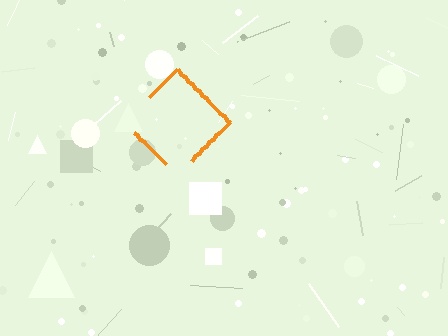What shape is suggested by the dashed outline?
The dashed outline suggests a diamond.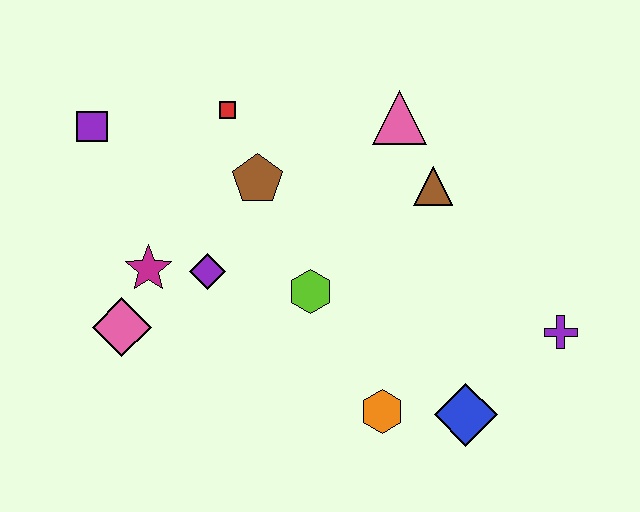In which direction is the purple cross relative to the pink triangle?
The purple cross is below the pink triangle.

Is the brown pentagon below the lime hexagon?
No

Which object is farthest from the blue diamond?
The purple square is farthest from the blue diamond.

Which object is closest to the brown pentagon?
The red square is closest to the brown pentagon.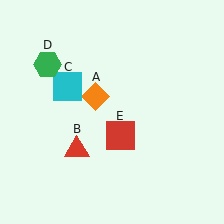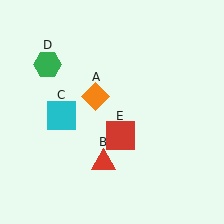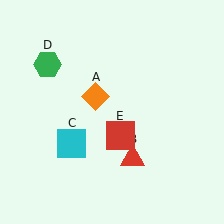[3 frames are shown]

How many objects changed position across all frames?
2 objects changed position: red triangle (object B), cyan square (object C).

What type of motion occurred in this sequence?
The red triangle (object B), cyan square (object C) rotated counterclockwise around the center of the scene.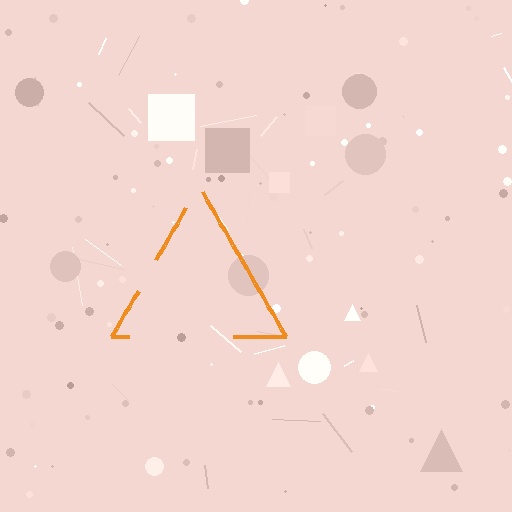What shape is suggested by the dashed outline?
The dashed outline suggests a triangle.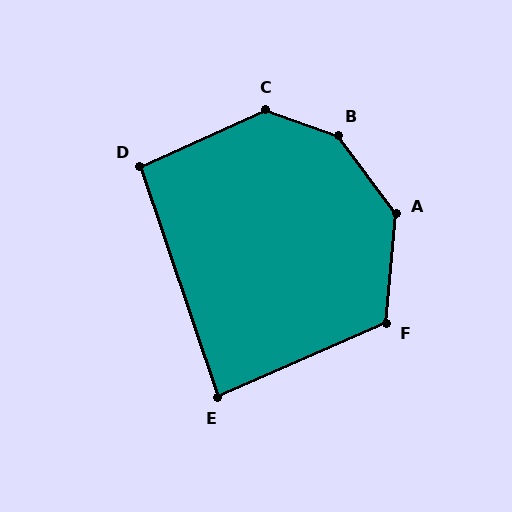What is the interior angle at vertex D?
Approximately 96 degrees (obtuse).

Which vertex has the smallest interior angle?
E, at approximately 85 degrees.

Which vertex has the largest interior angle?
B, at approximately 145 degrees.